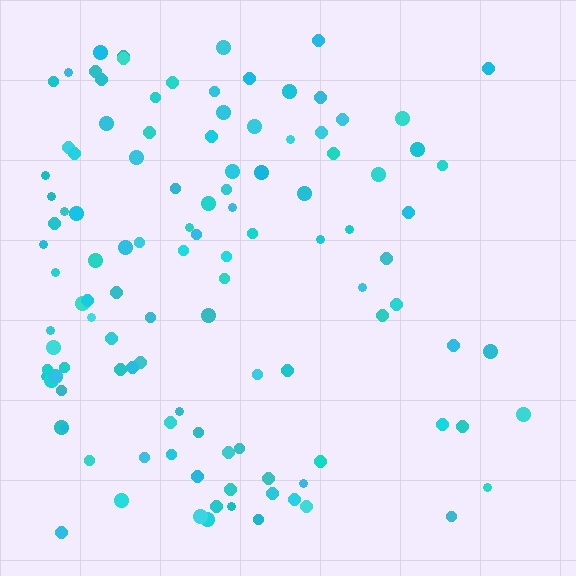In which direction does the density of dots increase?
From right to left, with the left side densest.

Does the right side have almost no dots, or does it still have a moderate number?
Still a moderate number, just noticeably fewer than the left.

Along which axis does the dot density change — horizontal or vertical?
Horizontal.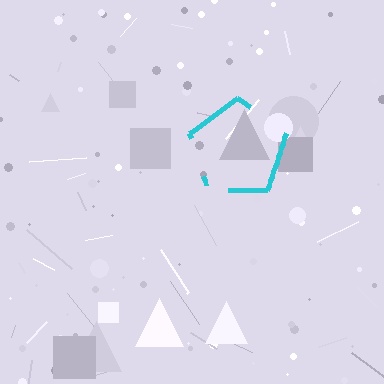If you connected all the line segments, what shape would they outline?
They would outline a pentagon.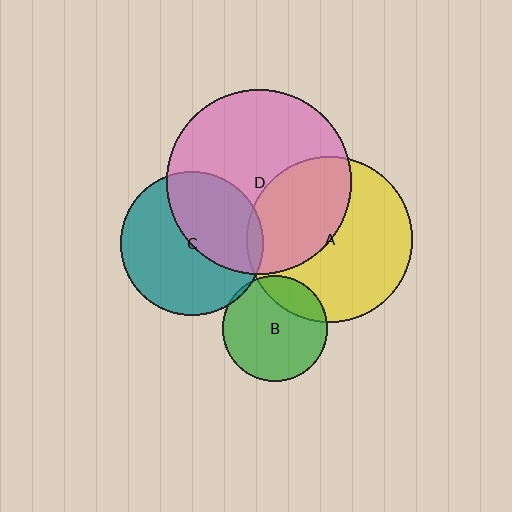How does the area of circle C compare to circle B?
Approximately 1.8 times.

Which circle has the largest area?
Circle D (pink).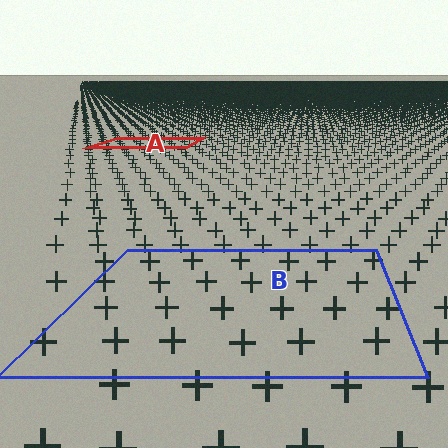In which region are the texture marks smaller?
The texture marks are smaller in region A, because it is farther away.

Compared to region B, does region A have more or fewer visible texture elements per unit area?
Region A has more texture elements per unit area — they are packed more densely because it is farther away.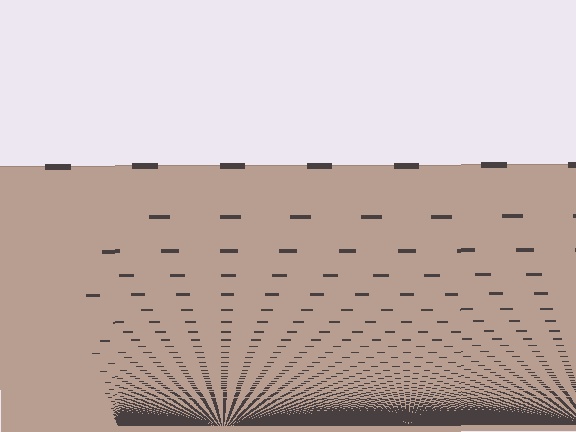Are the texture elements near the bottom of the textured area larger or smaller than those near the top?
Smaller. The gradient is inverted — elements near the bottom are smaller and denser.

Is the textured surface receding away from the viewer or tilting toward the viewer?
The surface appears to tilt toward the viewer. Texture elements get larger and sparser toward the top.